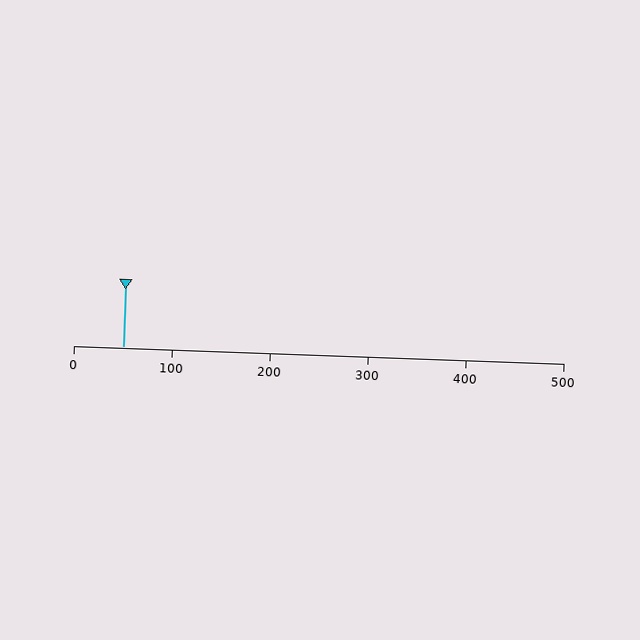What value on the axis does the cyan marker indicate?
The marker indicates approximately 50.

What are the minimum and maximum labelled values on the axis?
The axis runs from 0 to 500.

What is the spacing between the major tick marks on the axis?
The major ticks are spaced 100 apart.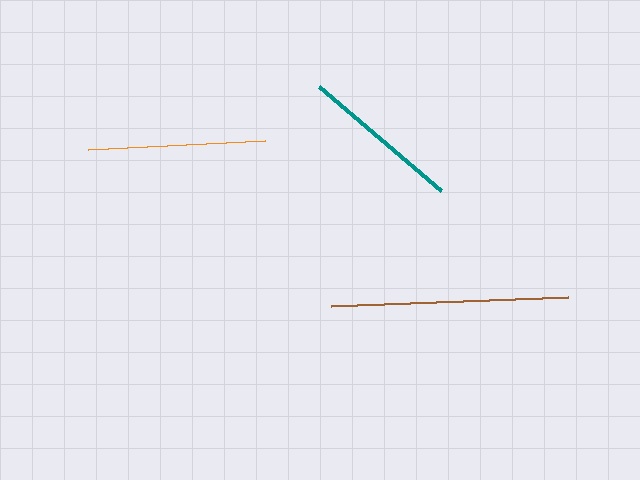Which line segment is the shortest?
The teal line is the shortest at approximately 160 pixels.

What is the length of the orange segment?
The orange segment is approximately 177 pixels long.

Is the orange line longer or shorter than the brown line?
The brown line is longer than the orange line.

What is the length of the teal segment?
The teal segment is approximately 160 pixels long.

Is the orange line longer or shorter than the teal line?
The orange line is longer than the teal line.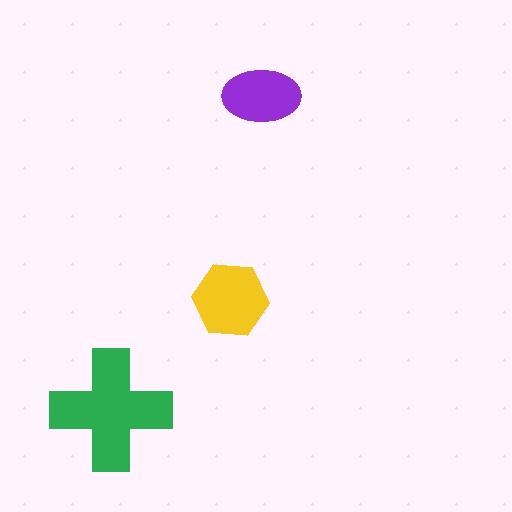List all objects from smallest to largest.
The purple ellipse, the yellow hexagon, the green cross.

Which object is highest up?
The purple ellipse is topmost.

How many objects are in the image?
There are 3 objects in the image.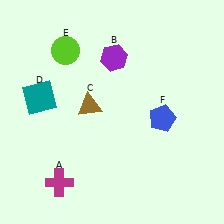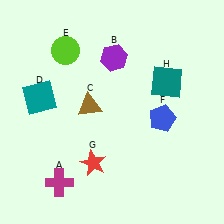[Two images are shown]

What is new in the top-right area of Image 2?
A teal square (H) was added in the top-right area of Image 2.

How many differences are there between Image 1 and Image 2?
There are 2 differences between the two images.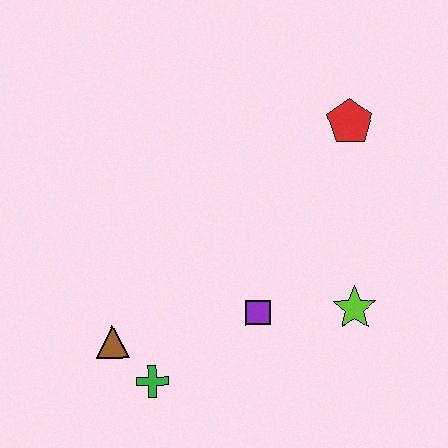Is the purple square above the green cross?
Yes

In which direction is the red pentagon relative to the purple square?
The red pentagon is above the purple square.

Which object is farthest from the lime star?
The brown triangle is farthest from the lime star.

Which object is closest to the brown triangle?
The green cross is closest to the brown triangle.